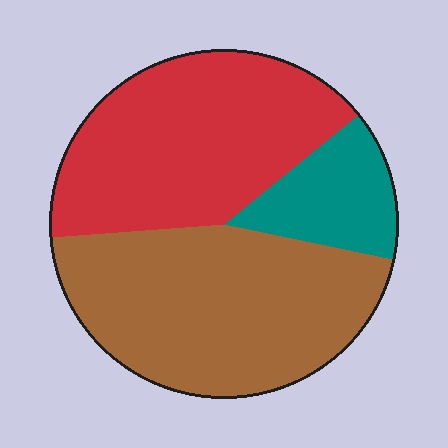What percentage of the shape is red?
Red takes up about two fifths (2/5) of the shape.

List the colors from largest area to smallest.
From largest to smallest: brown, red, teal.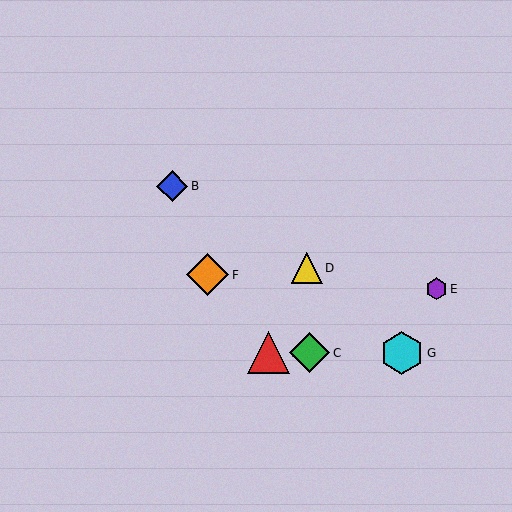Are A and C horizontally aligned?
Yes, both are at y≈353.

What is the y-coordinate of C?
Object C is at y≈353.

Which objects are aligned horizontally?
Objects A, C, G are aligned horizontally.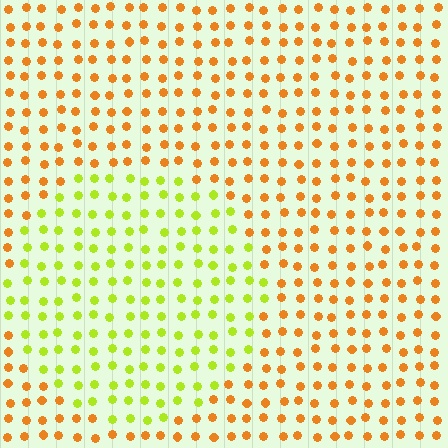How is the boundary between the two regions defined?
The boundary is defined purely by a slight shift in hue (about 49 degrees). Spacing, size, and orientation are identical on both sides.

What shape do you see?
I see a circle.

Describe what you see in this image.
The image is filled with small orange elements in a uniform arrangement. A circle-shaped region is visible where the elements are tinted to a slightly different hue, forming a subtle color boundary.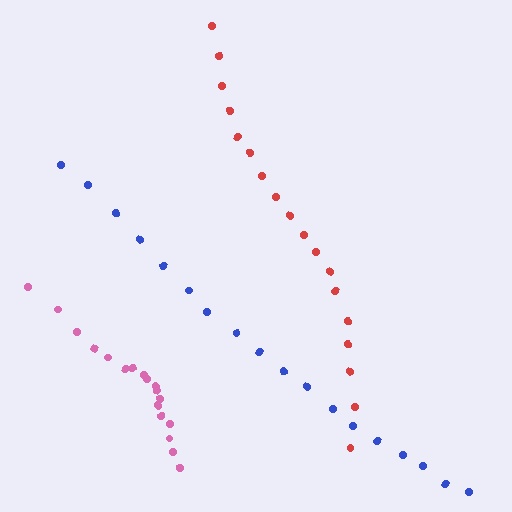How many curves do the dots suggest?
There are 3 distinct paths.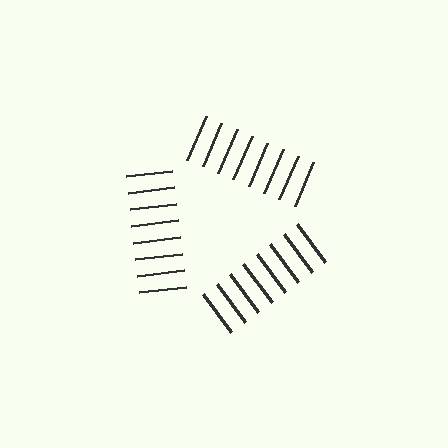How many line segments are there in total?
24 — 8 along each of the 3 edges.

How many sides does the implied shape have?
3 sides — the line-ends trace a triangle.